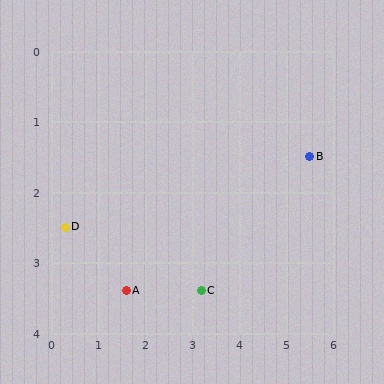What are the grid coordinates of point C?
Point C is at approximately (3.2, 3.4).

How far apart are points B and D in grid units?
Points B and D are about 5.3 grid units apart.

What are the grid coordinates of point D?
Point D is at approximately (0.3, 2.5).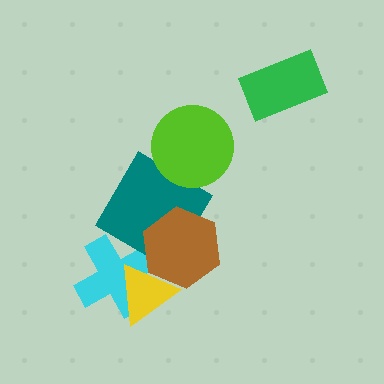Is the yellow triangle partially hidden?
Yes, it is partially covered by another shape.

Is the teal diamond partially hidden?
Yes, it is partially covered by another shape.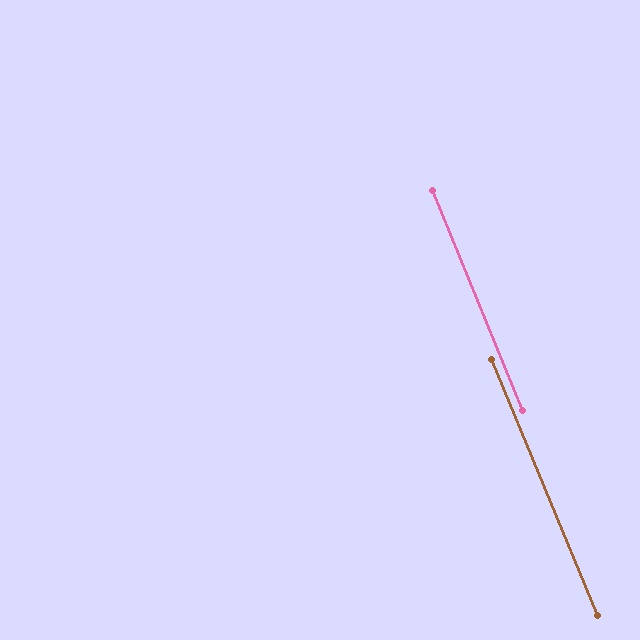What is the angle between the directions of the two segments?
Approximately 0 degrees.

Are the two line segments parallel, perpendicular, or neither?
Parallel — their directions differ by only 0.0°.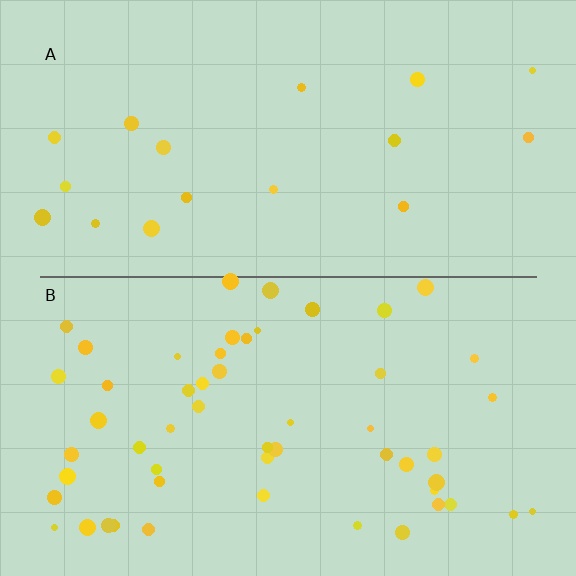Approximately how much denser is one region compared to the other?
Approximately 3.1× — region B over region A.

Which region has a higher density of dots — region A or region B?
B (the bottom).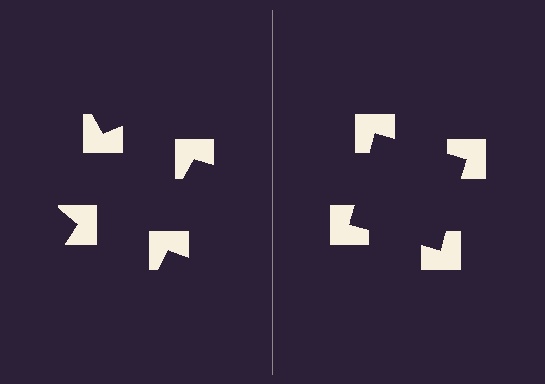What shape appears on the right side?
An illusory square.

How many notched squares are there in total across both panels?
8 — 4 on each side.